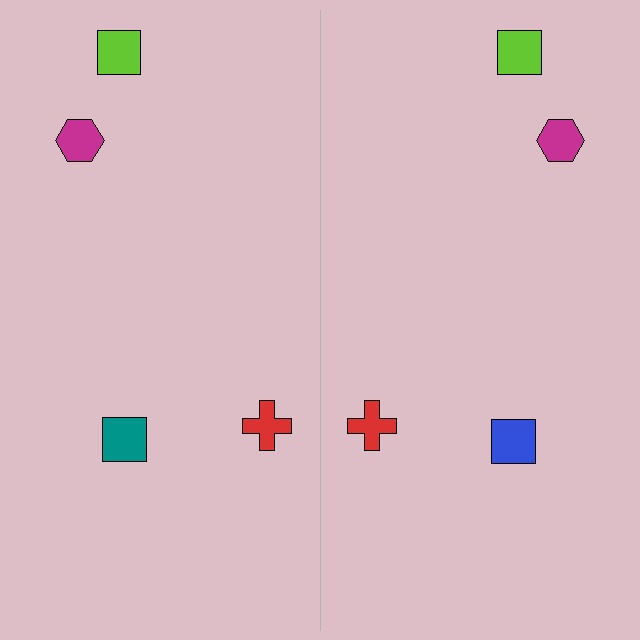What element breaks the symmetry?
The blue square on the right side breaks the symmetry — its mirror counterpart is teal.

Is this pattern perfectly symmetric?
No, the pattern is not perfectly symmetric. The blue square on the right side breaks the symmetry — its mirror counterpart is teal.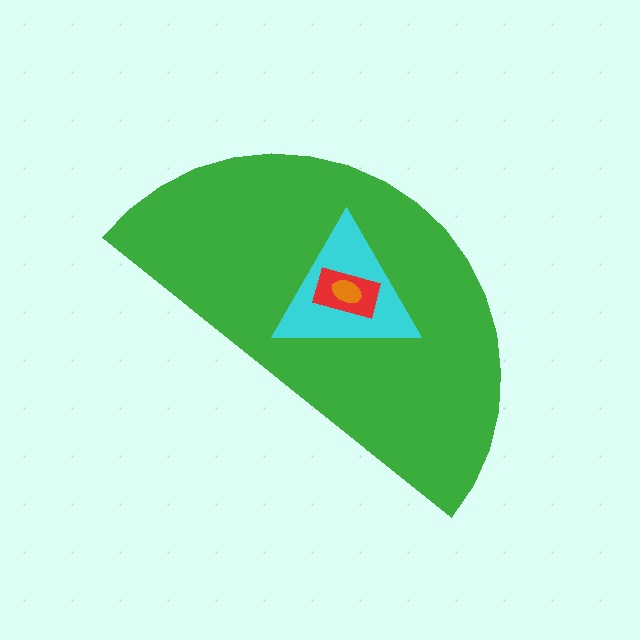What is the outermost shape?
The green semicircle.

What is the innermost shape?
The orange ellipse.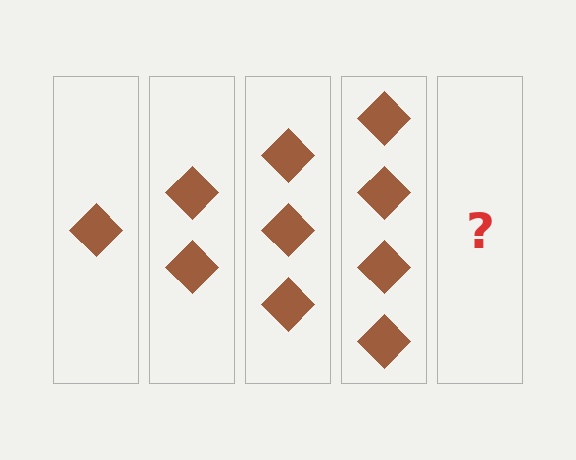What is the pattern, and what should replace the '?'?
The pattern is that each step adds one more diamond. The '?' should be 5 diamonds.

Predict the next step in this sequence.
The next step is 5 diamonds.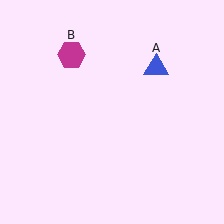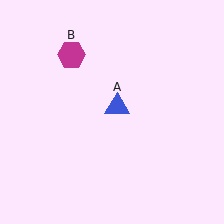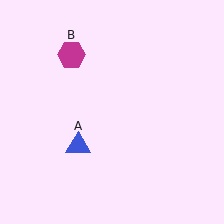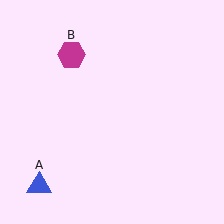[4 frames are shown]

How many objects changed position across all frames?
1 object changed position: blue triangle (object A).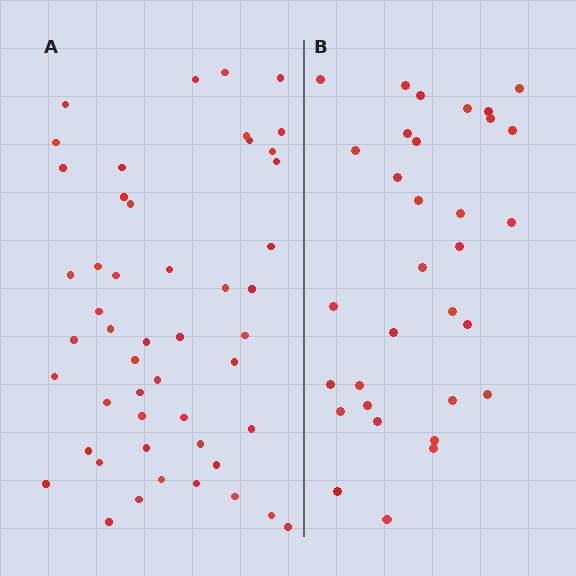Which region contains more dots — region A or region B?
Region A (the left region) has more dots.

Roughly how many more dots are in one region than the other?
Region A has approximately 15 more dots than region B.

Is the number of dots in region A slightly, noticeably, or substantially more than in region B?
Region A has substantially more. The ratio is roughly 1.5 to 1.